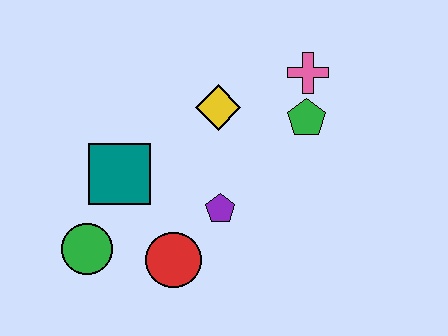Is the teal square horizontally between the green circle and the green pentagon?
Yes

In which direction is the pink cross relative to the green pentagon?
The pink cross is above the green pentagon.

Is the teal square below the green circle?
No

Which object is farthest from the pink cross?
The green circle is farthest from the pink cross.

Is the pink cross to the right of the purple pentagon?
Yes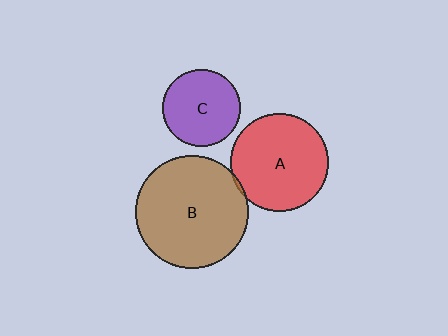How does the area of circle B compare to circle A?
Approximately 1.4 times.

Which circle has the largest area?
Circle B (brown).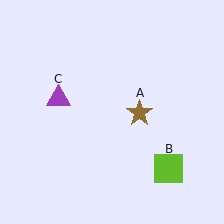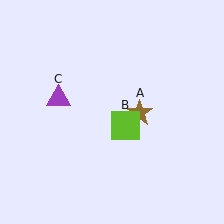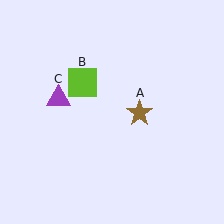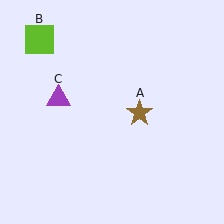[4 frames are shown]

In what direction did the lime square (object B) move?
The lime square (object B) moved up and to the left.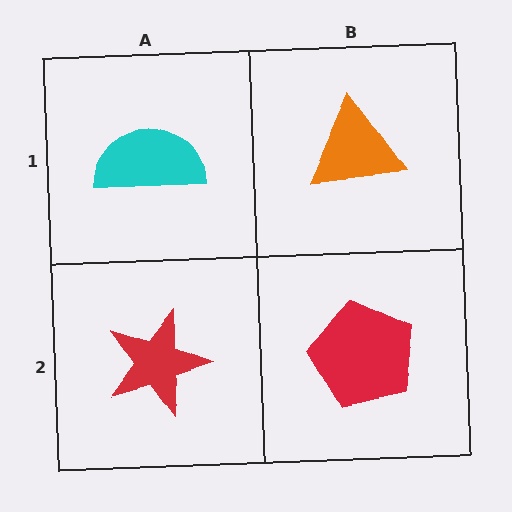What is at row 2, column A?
A red star.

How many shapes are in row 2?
2 shapes.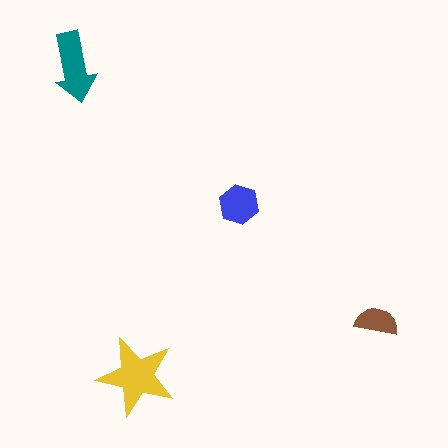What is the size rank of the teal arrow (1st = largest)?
2nd.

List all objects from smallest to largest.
The brown semicircle, the blue hexagon, the teal arrow, the yellow star.